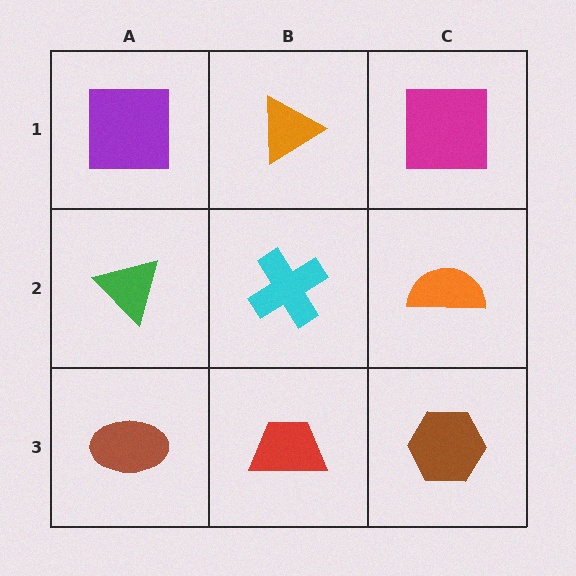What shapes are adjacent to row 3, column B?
A cyan cross (row 2, column B), a brown ellipse (row 3, column A), a brown hexagon (row 3, column C).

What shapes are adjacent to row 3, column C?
An orange semicircle (row 2, column C), a red trapezoid (row 3, column B).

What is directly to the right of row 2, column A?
A cyan cross.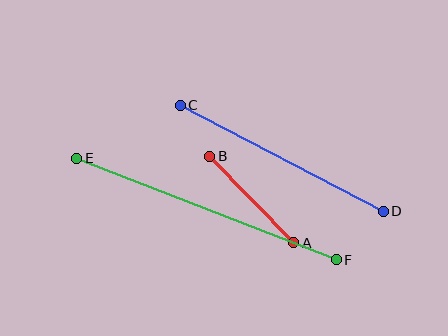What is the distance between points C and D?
The distance is approximately 229 pixels.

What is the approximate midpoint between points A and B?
The midpoint is at approximately (252, 199) pixels.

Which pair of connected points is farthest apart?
Points E and F are farthest apart.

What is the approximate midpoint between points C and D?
The midpoint is at approximately (282, 158) pixels.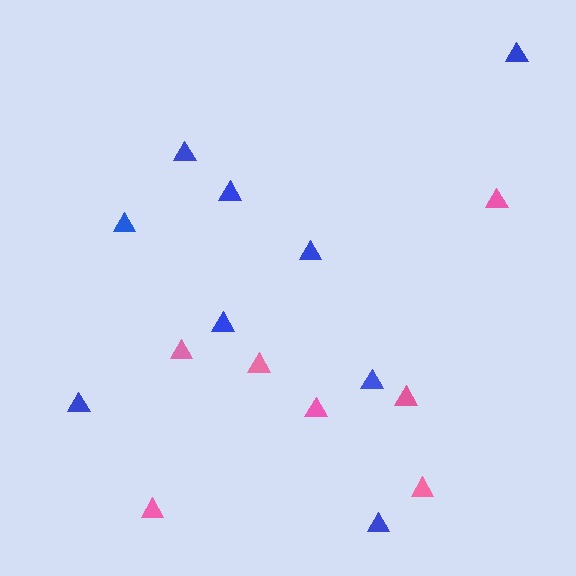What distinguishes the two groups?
There are 2 groups: one group of blue triangles (9) and one group of pink triangles (7).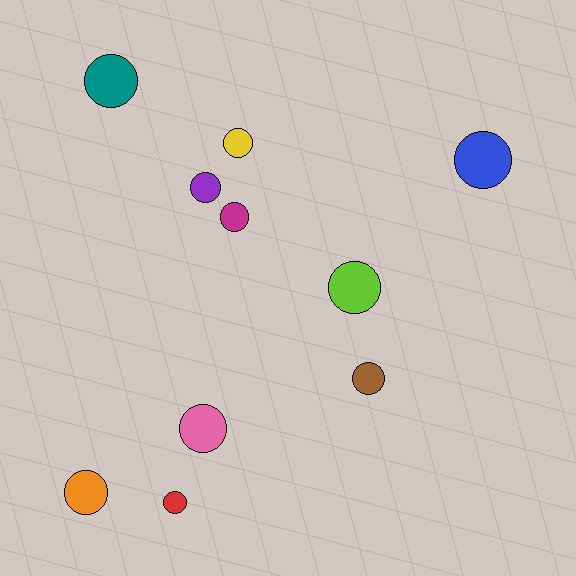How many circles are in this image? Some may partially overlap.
There are 10 circles.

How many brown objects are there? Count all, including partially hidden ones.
There is 1 brown object.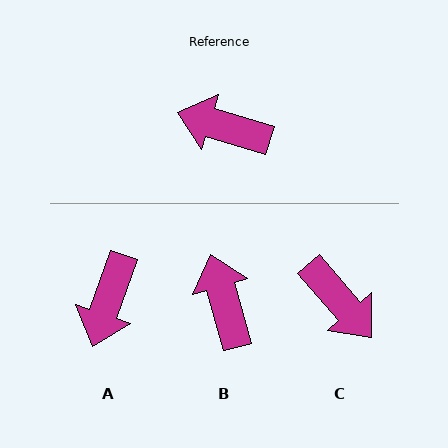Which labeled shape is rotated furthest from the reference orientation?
C, about 147 degrees away.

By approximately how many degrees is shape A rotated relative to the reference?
Approximately 88 degrees counter-clockwise.